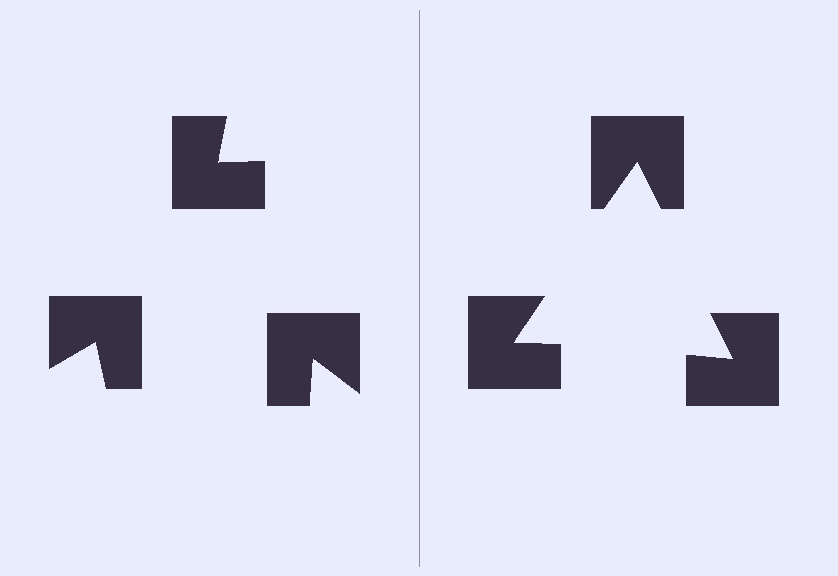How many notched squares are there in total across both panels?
6 — 3 on each side.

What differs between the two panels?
The notched squares are positioned identically on both sides; only the wedge orientations differ. On the right they align to a triangle; on the left they are misaligned.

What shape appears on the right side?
An illusory triangle.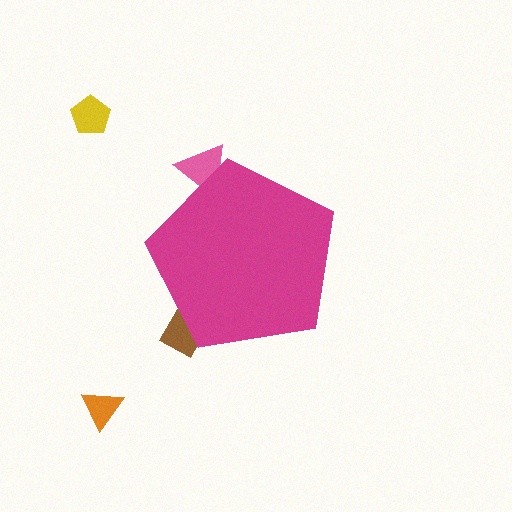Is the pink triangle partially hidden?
Yes, the pink triangle is partially hidden behind the magenta pentagon.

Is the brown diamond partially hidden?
Yes, the brown diamond is partially hidden behind the magenta pentagon.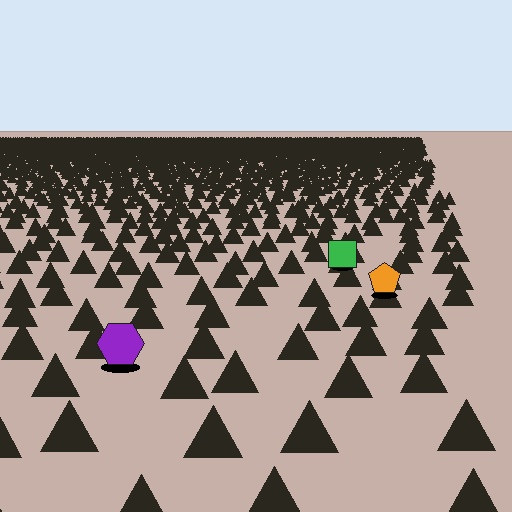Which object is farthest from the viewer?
The green square is farthest from the viewer. It appears smaller and the ground texture around it is denser.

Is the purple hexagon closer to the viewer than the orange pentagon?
Yes. The purple hexagon is closer — you can tell from the texture gradient: the ground texture is coarser near it.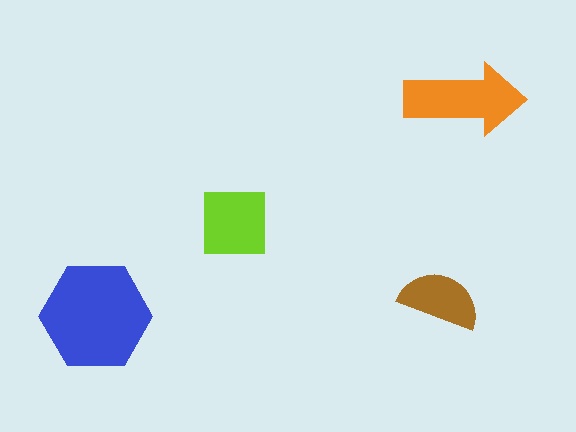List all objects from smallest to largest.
The brown semicircle, the lime square, the orange arrow, the blue hexagon.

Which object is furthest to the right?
The orange arrow is rightmost.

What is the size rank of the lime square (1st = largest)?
3rd.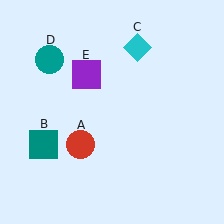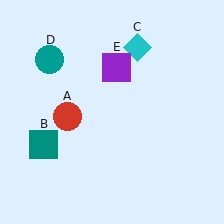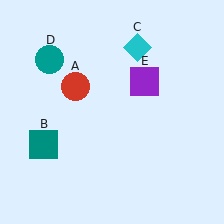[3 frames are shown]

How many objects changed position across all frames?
2 objects changed position: red circle (object A), purple square (object E).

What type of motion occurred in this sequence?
The red circle (object A), purple square (object E) rotated clockwise around the center of the scene.